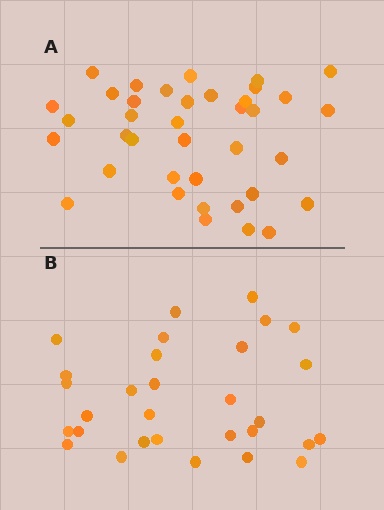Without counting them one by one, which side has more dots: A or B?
Region A (the top region) has more dots.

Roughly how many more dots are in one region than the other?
Region A has roughly 8 or so more dots than region B.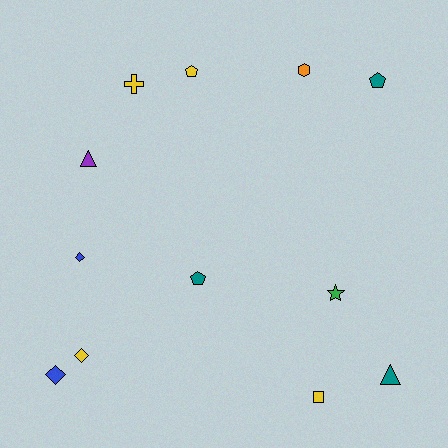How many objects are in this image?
There are 12 objects.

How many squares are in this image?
There is 1 square.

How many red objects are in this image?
There are no red objects.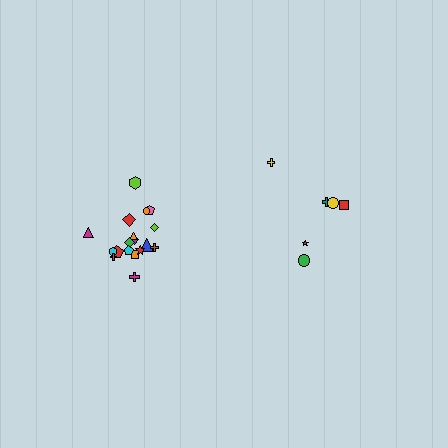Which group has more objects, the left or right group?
The left group.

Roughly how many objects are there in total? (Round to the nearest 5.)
Roughly 25 objects in total.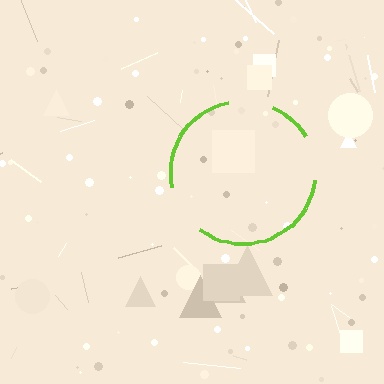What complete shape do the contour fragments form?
The contour fragments form a circle.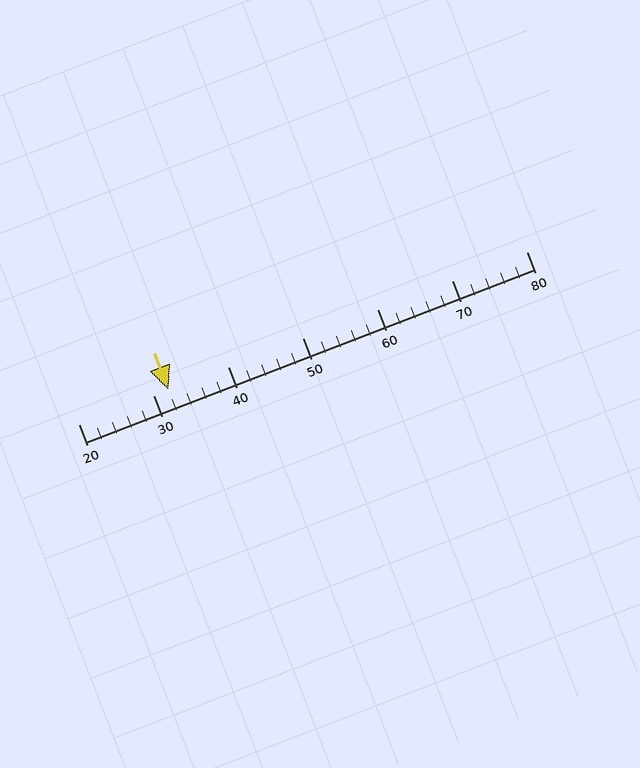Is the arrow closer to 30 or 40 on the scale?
The arrow is closer to 30.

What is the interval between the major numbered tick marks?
The major tick marks are spaced 10 units apart.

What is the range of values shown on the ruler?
The ruler shows values from 20 to 80.